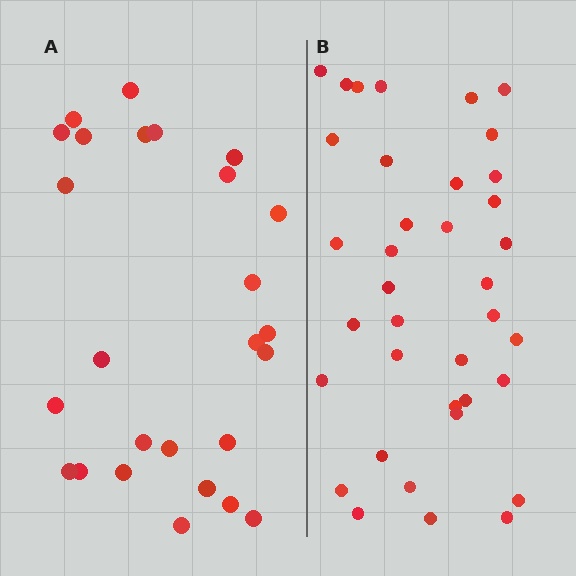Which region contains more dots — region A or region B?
Region B (the right region) has more dots.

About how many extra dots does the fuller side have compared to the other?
Region B has roughly 12 or so more dots than region A.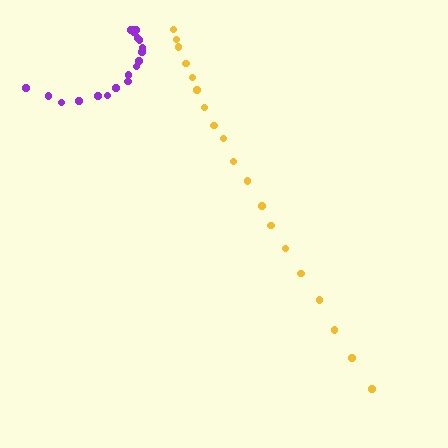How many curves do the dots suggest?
There are 2 distinct paths.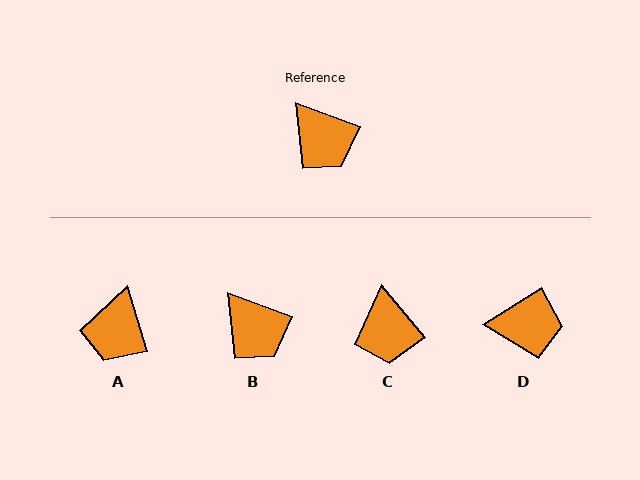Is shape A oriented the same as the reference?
No, it is off by about 53 degrees.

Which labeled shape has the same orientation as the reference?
B.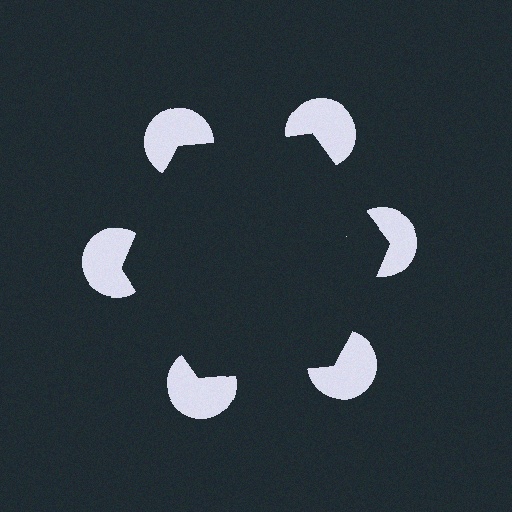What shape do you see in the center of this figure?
An illusory hexagon — its edges are inferred from the aligned wedge cuts in the pac-man discs, not physically drawn.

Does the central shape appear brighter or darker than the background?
It typically appears slightly darker than the background, even though no actual brightness change is drawn.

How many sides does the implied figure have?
6 sides.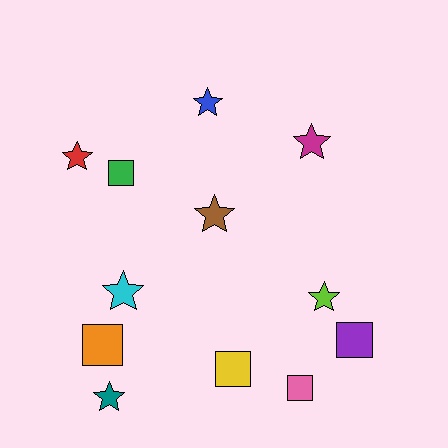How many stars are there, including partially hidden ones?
There are 7 stars.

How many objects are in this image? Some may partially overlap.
There are 12 objects.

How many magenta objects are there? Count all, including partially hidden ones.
There is 1 magenta object.